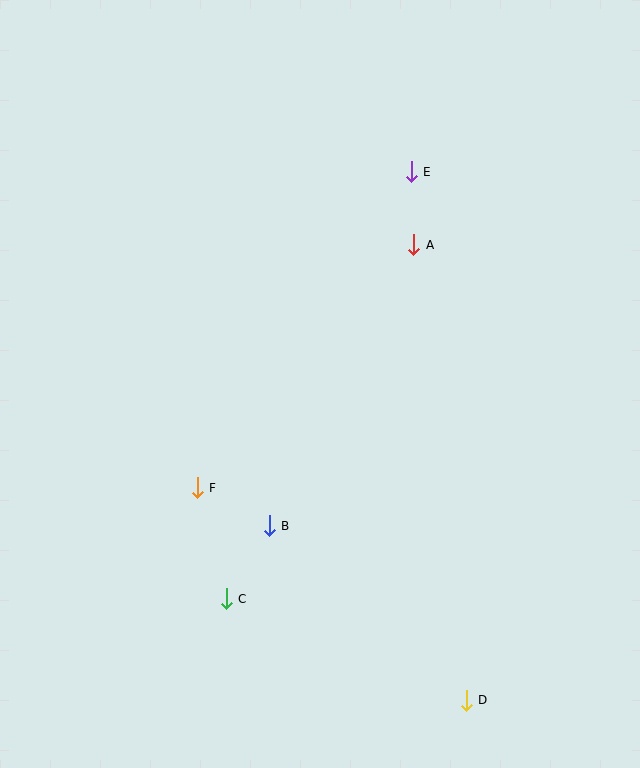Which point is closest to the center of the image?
Point B at (269, 526) is closest to the center.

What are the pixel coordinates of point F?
Point F is at (197, 488).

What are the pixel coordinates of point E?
Point E is at (411, 172).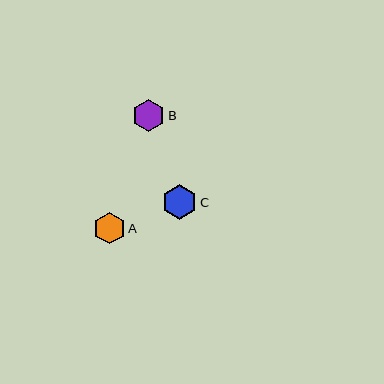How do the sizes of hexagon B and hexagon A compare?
Hexagon B and hexagon A are approximately the same size.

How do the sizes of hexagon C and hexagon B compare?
Hexagon C and hexagon B are approximately the same size.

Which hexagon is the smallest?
Hexagon A is the smallest with a size of approximately 31 pixels.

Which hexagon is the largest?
Hexagon C is the largest with a size of approximately 35 pixels.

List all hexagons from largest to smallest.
From largest to smallest: C, B, A.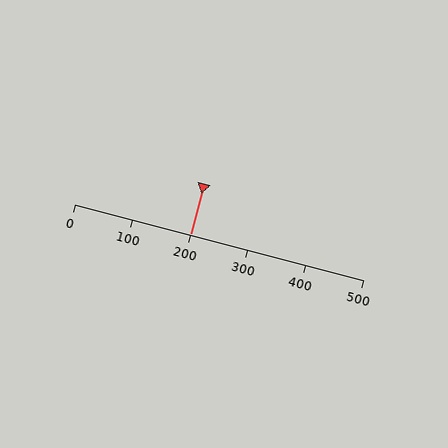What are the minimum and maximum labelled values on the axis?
The axis runs from 0 to 500.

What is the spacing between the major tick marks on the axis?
The major ticks are spaced 100 apart.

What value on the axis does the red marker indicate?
The marker indicates approximately 200.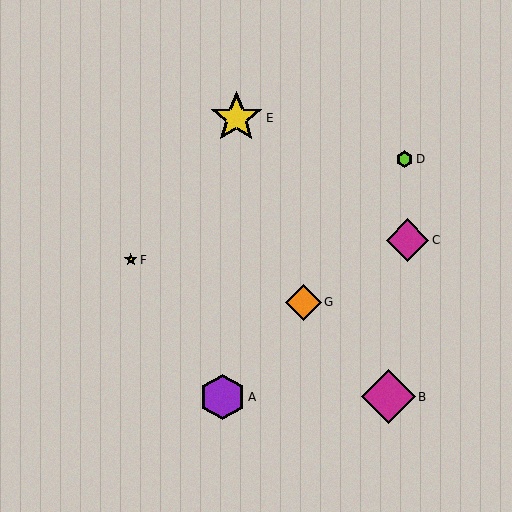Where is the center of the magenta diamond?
The center of the magenta diamond is at (389, 397).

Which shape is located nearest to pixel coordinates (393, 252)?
The magenta diamond (labeled C) at (408, 240) is nearest to that location.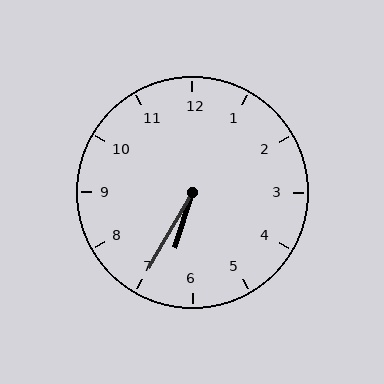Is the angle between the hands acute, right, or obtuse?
It is acute.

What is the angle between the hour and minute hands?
Approximately 12 degrees.